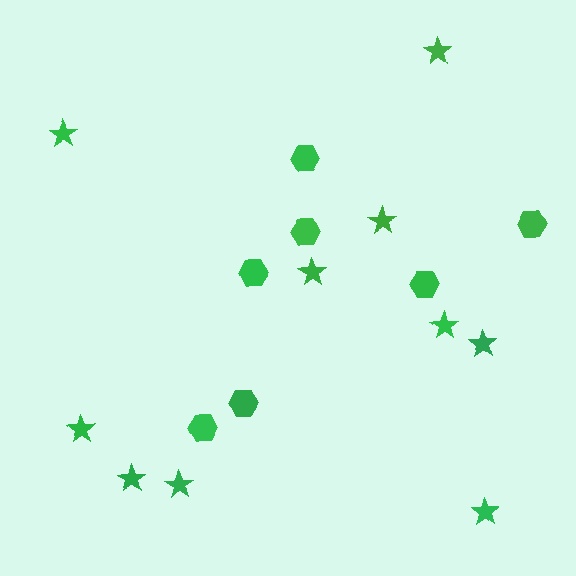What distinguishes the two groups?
There are 2 groups: one group of stars (10) and one group of hexagons (7).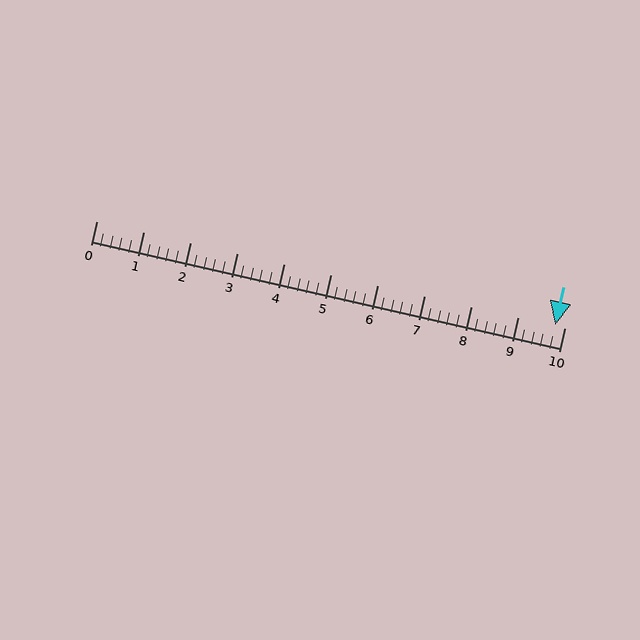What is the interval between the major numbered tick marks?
The major tick marks are spaced 1 units apart.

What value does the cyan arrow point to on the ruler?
The cyan arrow points to approximately 9.8.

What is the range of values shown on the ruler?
The ruler shows values from 0 to 10.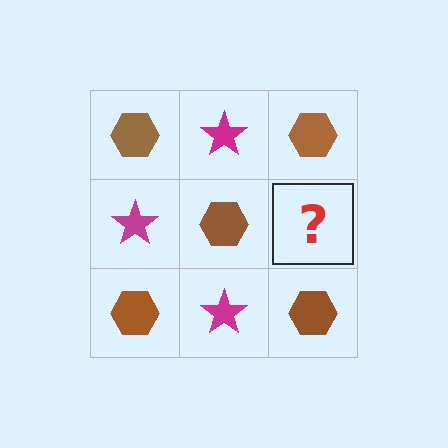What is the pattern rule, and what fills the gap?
The rule is that it alternates brown hexagon and magenta star in a checkerboard pattern. The gap should be filled with a magenta star.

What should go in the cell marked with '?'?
The missing cell should contain a magenta star.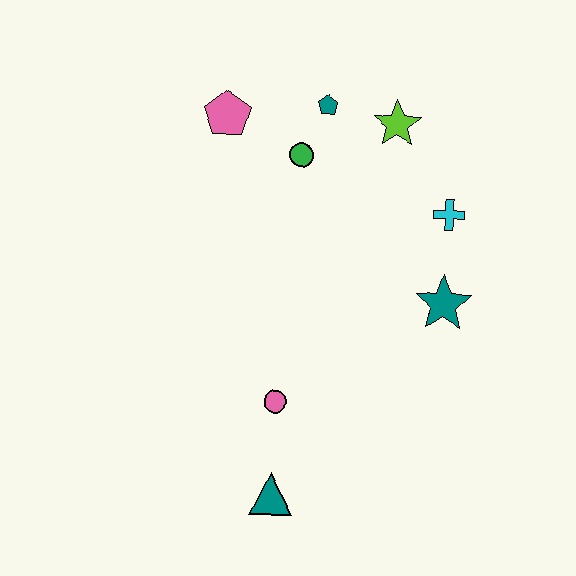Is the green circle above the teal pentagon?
No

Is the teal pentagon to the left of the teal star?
Yes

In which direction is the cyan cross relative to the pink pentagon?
The cyan cross is to the right of the pink pentagon.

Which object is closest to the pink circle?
The teal triangle is closest to the pink circle.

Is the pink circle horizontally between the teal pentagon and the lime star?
No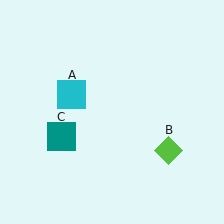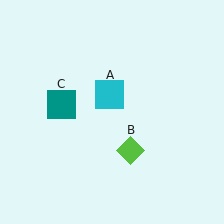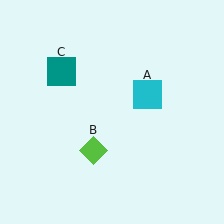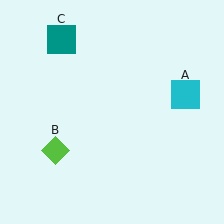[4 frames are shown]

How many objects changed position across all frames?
3 objects changed position: cyan square (object A), lime diamond (object B), teal square (object C).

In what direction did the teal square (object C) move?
The teal square (object C) moved up.